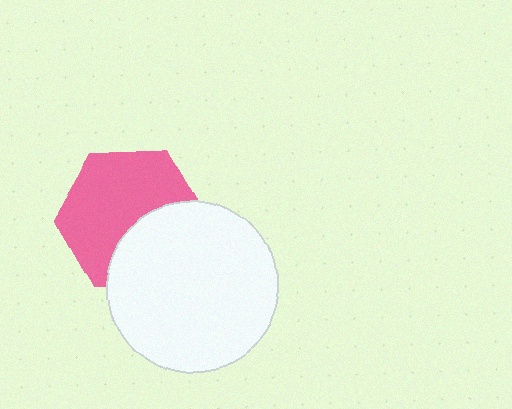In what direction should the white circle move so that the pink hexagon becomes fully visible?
The white circle should move down. That is the shortest direction to clear the overlap and leave the pink hexagon fully visible.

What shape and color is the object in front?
The object in front is a white circle.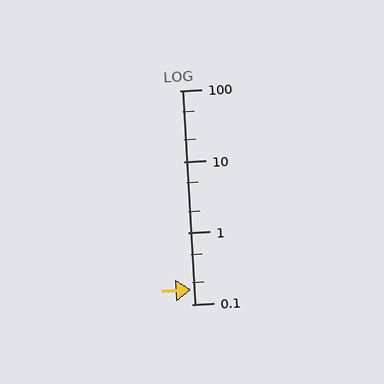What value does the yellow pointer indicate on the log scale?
The pointer indicates approximately 0.16.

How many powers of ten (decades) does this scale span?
The scale spans 3 decades, from 0.1 to 100.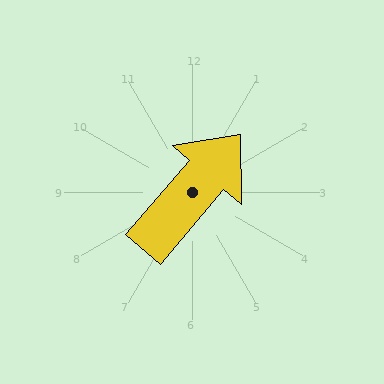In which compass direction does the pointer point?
Northeast.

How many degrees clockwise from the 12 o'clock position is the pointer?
Approximately 40 degrees.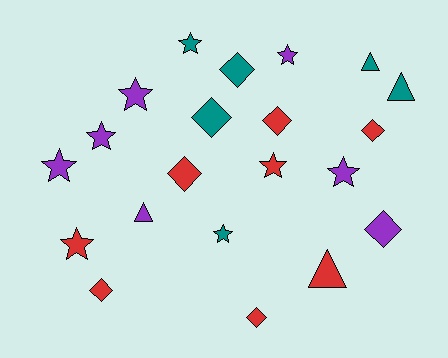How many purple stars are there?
There are 5 purple stars.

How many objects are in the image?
There are 21 objects.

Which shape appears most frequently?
Star, with 9 objects.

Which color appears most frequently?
Red, with 8 objects.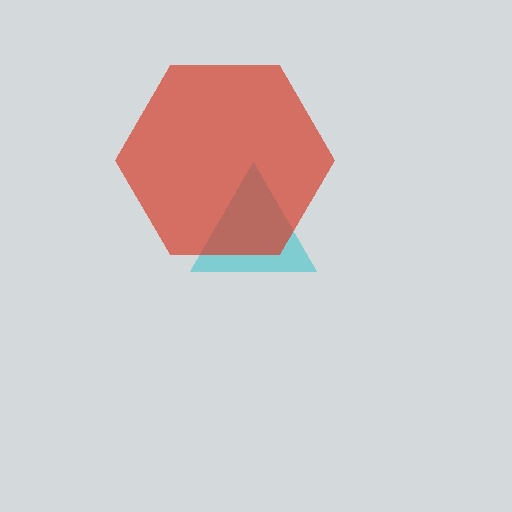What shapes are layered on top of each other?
The layered shapes are: a cyan triangle, a red hexagon.